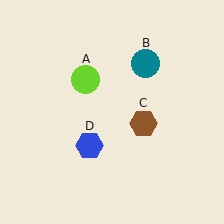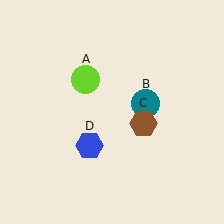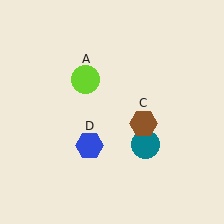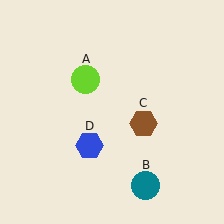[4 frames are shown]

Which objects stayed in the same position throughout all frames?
Lime circle (object A) and brown hexagon (object C) and blue hexagon (object D) remained stationary.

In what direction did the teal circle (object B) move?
The teal circle (object B) moved down.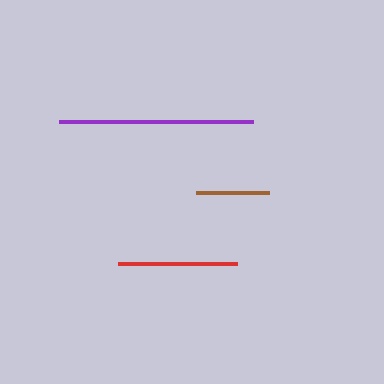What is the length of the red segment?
The red segment is approximately 119 pixels long.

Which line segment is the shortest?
The brown line is the shortest at approximately 73 pixels.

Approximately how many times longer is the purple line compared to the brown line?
The purple line is approximately 2.7 times the length of the brown line.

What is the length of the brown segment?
The brown segment is approximately 73 pixels long.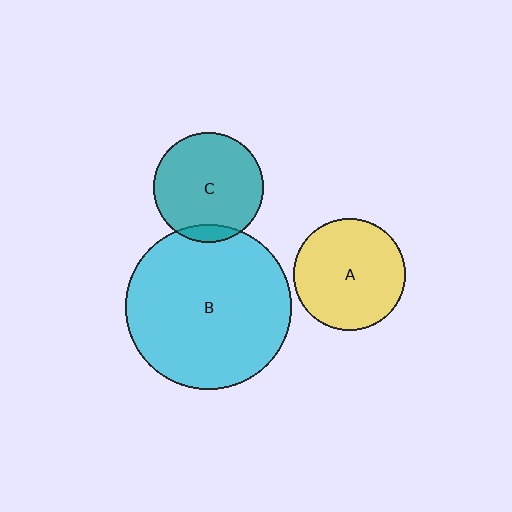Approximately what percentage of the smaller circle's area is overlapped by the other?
Approximately 10%.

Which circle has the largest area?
Circle B (cyan).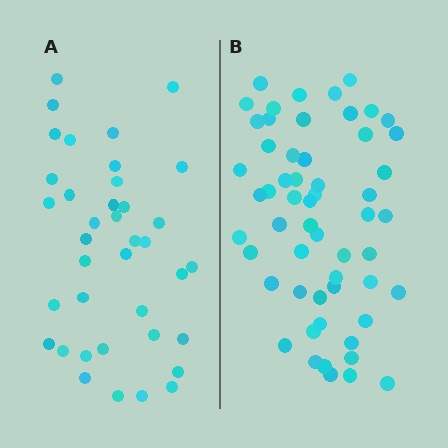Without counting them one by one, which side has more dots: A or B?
Region B (the right region) has more dots.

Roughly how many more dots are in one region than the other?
Region B has approximately 20 more dots than region A.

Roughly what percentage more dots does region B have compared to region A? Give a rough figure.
About 45% more.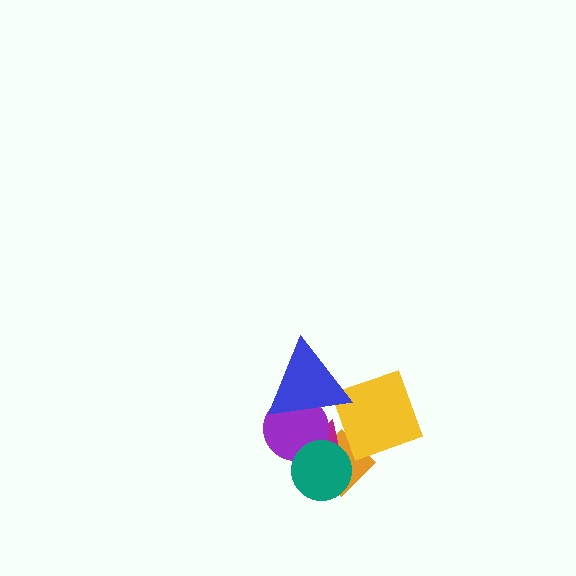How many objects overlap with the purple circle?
4 objects overlap with the purple circle.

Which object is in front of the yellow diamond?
The blue triangle is in front of the yellow diamond.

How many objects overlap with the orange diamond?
4 objects overlap with the orange diamond.